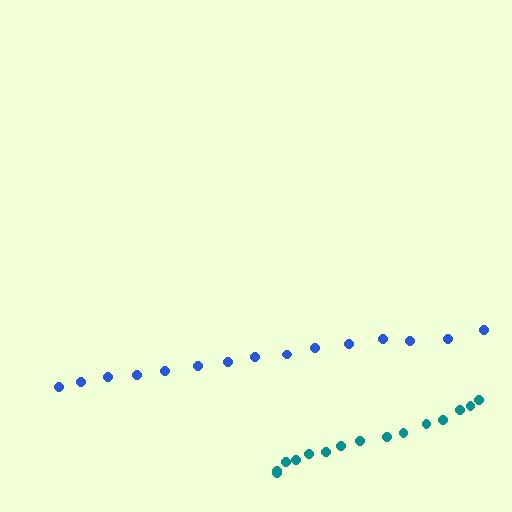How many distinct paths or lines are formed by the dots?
There are 2 distinct paths.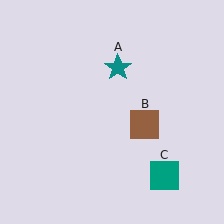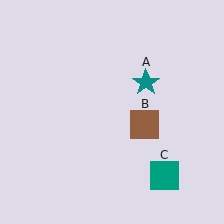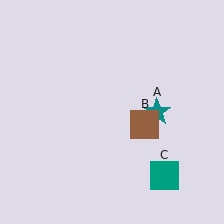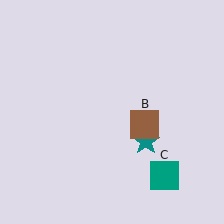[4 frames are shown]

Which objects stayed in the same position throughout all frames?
Brown square (object B) and teal square (object C) remained stationary.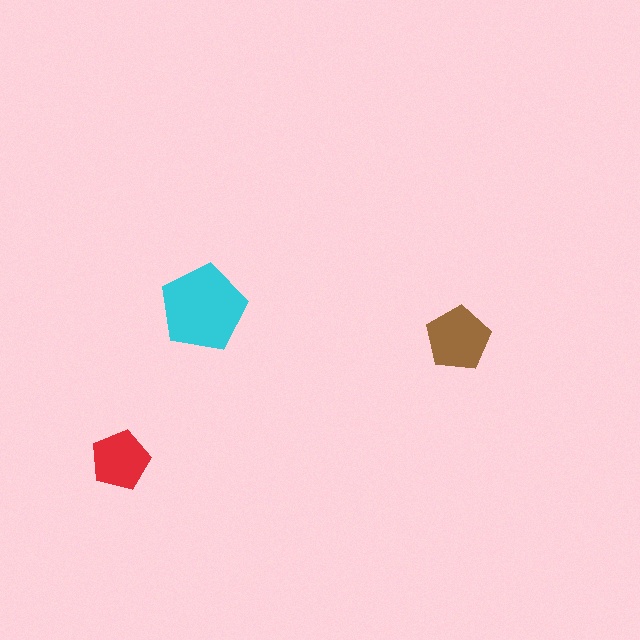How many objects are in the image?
There are 3 objects in the image.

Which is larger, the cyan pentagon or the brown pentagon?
The cyan one.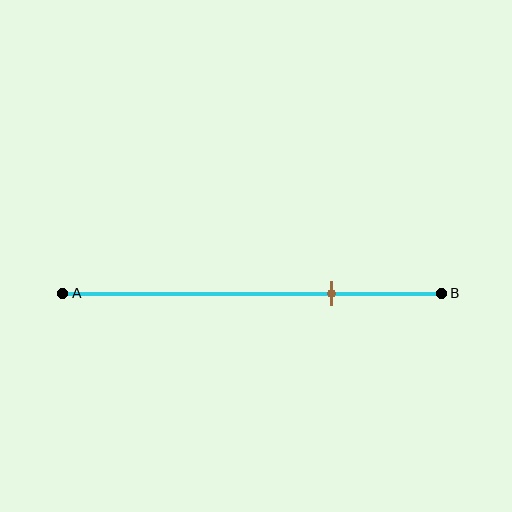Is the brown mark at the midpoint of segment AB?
No, the mark is at about 70% from A, not at the 50% midpoint.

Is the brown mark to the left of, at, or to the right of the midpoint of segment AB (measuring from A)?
The brown mark is to the right of the midpoint of segment AB.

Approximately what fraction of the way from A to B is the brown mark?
The brown mark is approximately 70% of the way from A to B.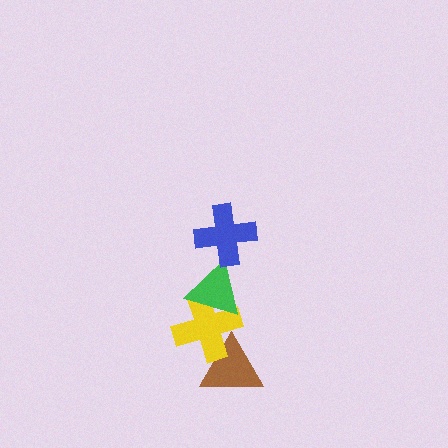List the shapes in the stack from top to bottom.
From top to bottom: the blue cross, the green triangle, the yellow cross, the brown triangle.